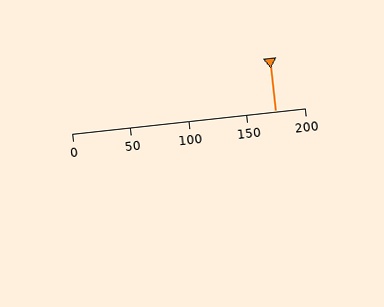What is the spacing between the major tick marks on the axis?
The major ticks are spaced 50 apart.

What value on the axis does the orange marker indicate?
The marker indicates approximately 175.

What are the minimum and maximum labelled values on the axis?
The axis runs from 0 to 200.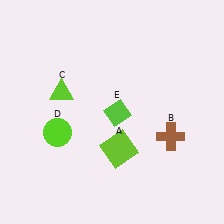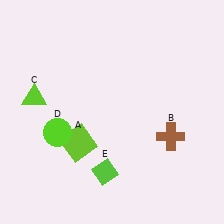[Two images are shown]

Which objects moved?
The objects that moved are: the lime square (A), the lime triangle (C), the lime diamond (E).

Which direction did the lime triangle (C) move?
The lime triangle (C) moved left.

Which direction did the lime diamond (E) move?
The lime diamond (E) moved down.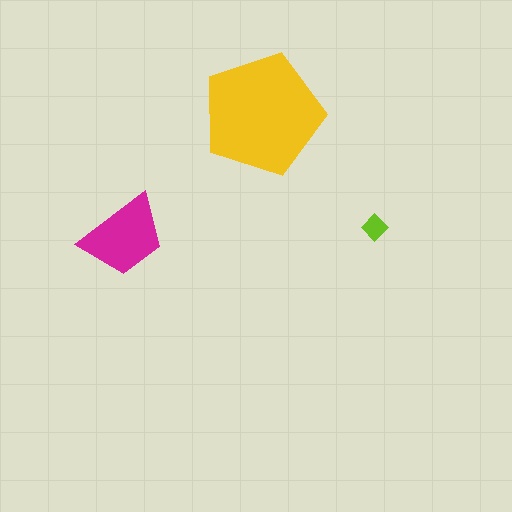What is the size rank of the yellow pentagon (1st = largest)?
1st.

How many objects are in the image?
There are 3 objects in the image.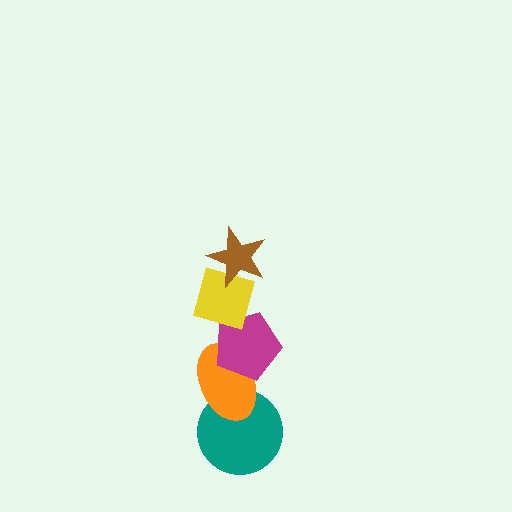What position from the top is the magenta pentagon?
The magenta pentagon is 3rd from the top.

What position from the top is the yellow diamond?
The yellow diamond is 2nd from the top.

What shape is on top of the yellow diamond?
The brown star is on top of the yellow diamond.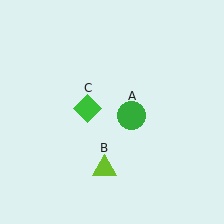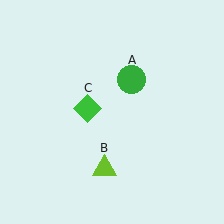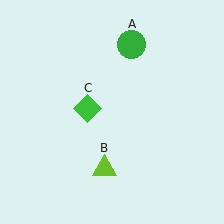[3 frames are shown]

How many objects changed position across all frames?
1 object changed position: green circle (object A).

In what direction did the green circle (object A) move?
The green circle (object A) moved up.